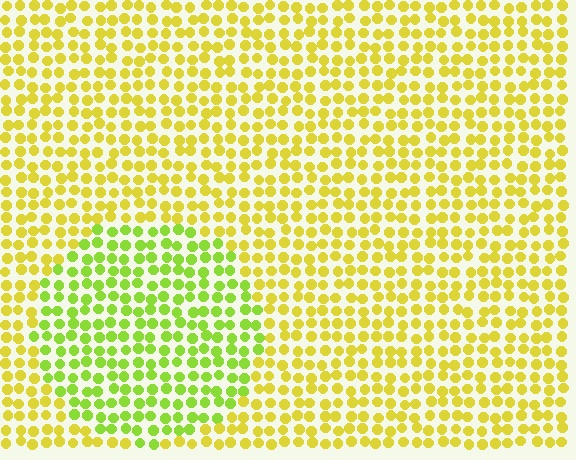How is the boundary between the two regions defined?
The boundary is defined purely by a slight shift in hue (about 32 degrees). Spacing, size, and orientation are identical on both sides.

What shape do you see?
I see a circle.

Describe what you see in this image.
The image is filled with small yellow elements in a uniform arrangement. A circle-shaped region is visible where the elements are tinted to a slightly different hue, forming a subtle color boundary.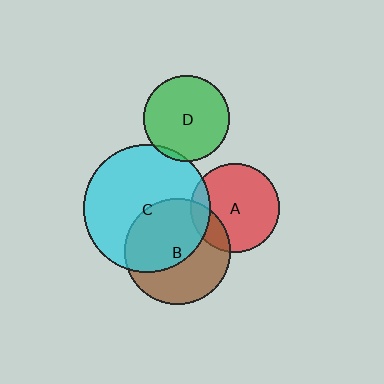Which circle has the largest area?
Circle C (cyan).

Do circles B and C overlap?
Yes.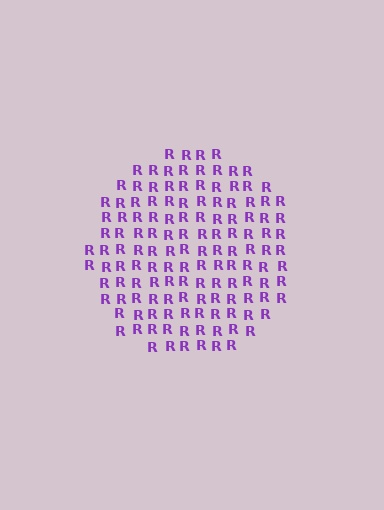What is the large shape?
The large shape is a circle.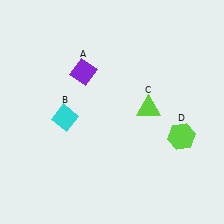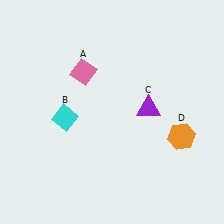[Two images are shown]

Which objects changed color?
A changed from purple to pink. C changed from lime to purple. D changed from lime to orange.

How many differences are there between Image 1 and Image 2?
There are 3 differences between the two images.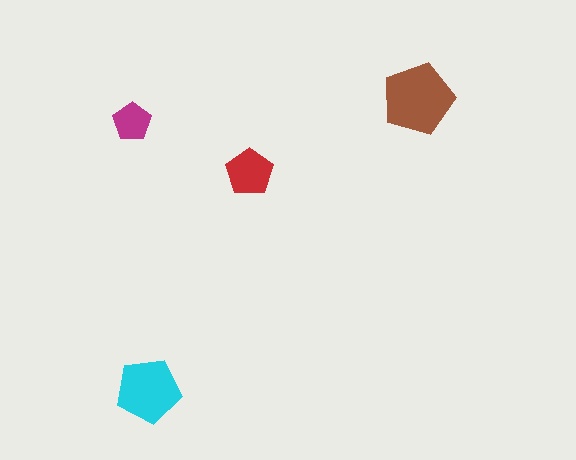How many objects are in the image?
There are 4 objects in the image.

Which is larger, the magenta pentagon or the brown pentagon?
The brown one.